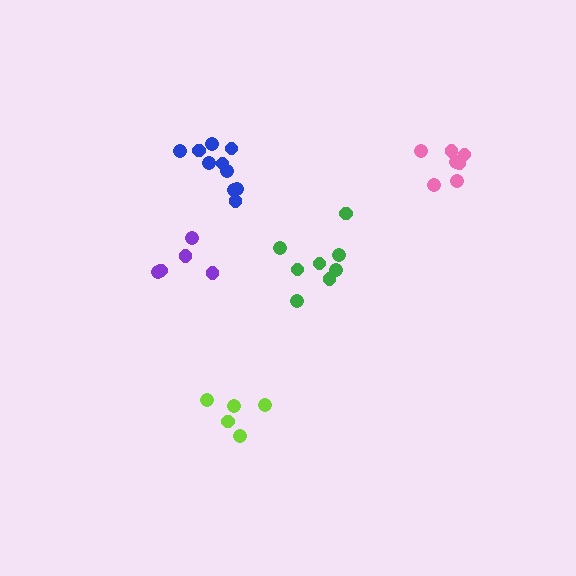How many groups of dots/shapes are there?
There are 5 groups.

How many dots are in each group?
Group 1: 8 dots, Group 2: 7 dots, Group 3: 5 dots, Group 4: 10 dots, Group 5: 5 dots (35 total).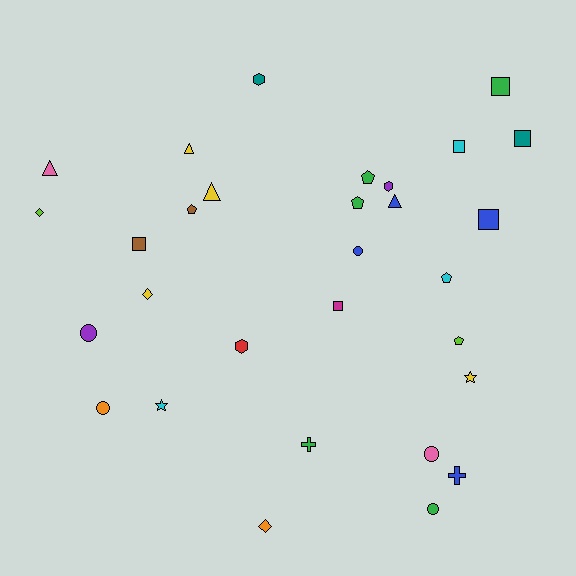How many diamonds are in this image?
There are 3 diamonds.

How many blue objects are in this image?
There are 4 blue objects.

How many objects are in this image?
There are 30 objects.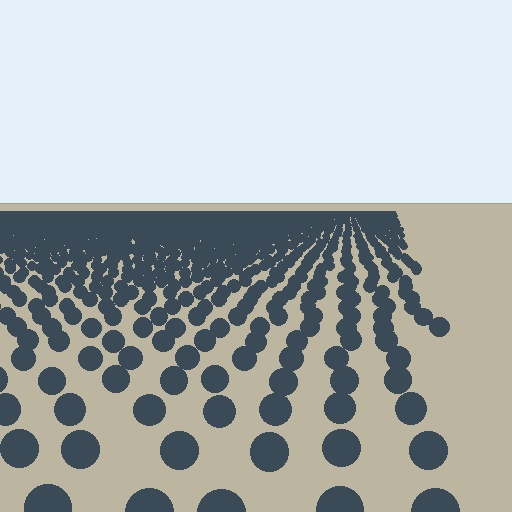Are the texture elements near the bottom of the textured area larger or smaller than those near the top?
Larger. Near the bottom, elements are closer to the viewer and appear at a bigger on-screen size.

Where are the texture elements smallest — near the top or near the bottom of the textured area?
Near the top.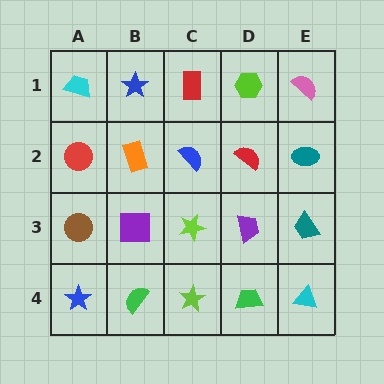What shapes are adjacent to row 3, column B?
An orange rectangle (row 2, column B), a green semicircle (row 4, column B), a brown circle (row 3, column A), a lime star (row 3, column C).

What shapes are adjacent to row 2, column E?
A pink semicircle (row 1, column E), a teal trapezoid (row 3, column E), a red semicircle (row 2, column D).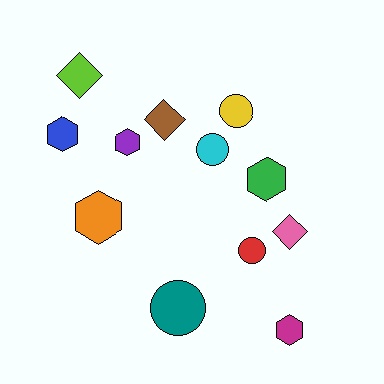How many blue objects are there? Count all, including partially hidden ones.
There is 1 blue object.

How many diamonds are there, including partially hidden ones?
There are 3 diamonds.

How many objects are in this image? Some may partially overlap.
There are 12 objects.